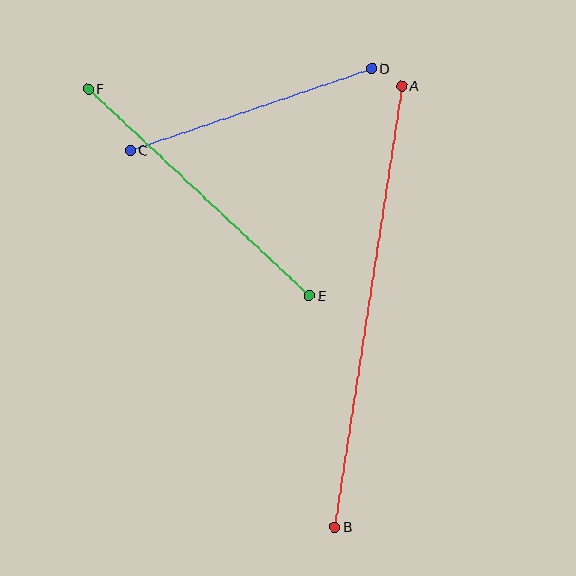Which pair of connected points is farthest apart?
Points A and B are farthest apart.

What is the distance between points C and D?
The distance is approximately 255 pixels.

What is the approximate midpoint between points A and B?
The midpoint is at approximately (368, 306) pixels.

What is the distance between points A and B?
The distance is approximately 446 pixels.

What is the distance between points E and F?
The distance is approximately 303 pixels.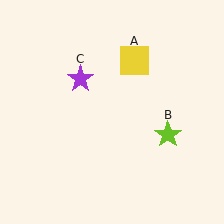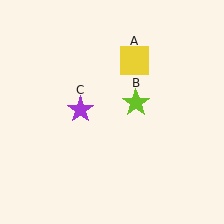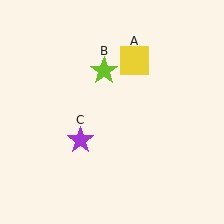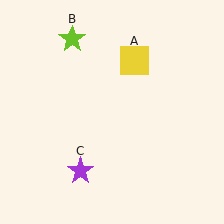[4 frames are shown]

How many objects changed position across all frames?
2 objects changed position: lime star (object B), purple star (object C).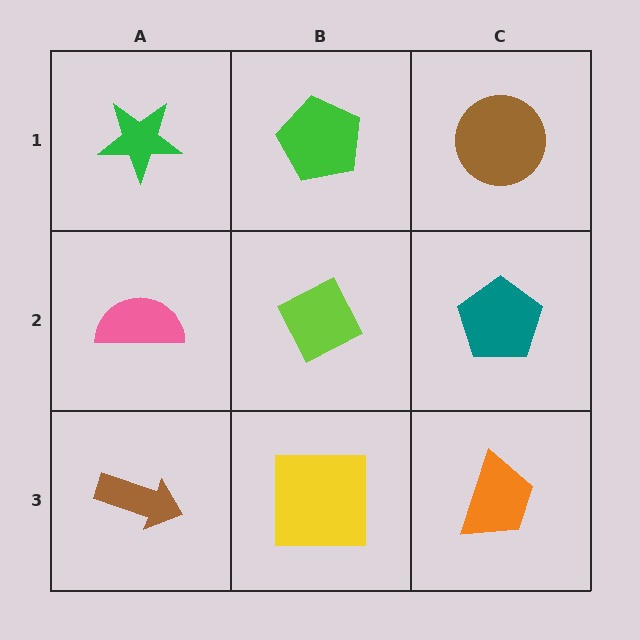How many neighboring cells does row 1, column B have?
3.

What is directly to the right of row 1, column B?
A brown circle.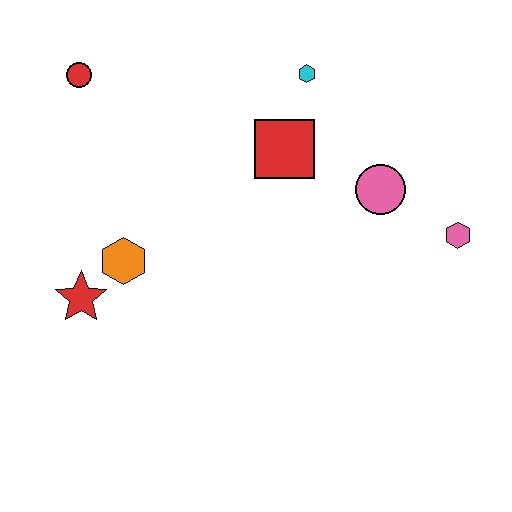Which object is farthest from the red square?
The red star is farthest from the red square.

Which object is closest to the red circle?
The orange hexagon is closest to the red circle.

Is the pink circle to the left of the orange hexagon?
No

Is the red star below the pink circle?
Yes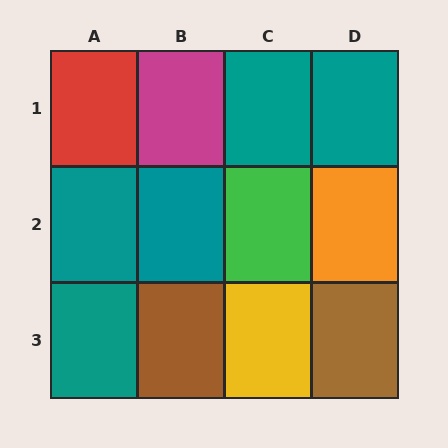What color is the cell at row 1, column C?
Teal.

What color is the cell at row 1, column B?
Magenta.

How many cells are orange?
1 cell is orange.